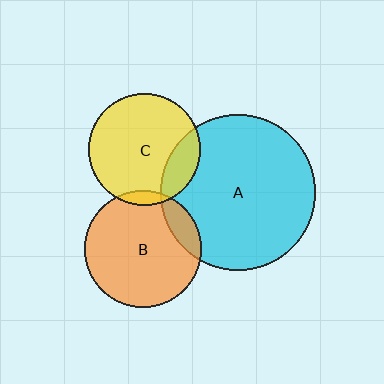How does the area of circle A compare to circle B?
Approximately 1.8 times.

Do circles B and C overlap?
Yes.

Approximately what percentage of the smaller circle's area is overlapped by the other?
Approximately 5%.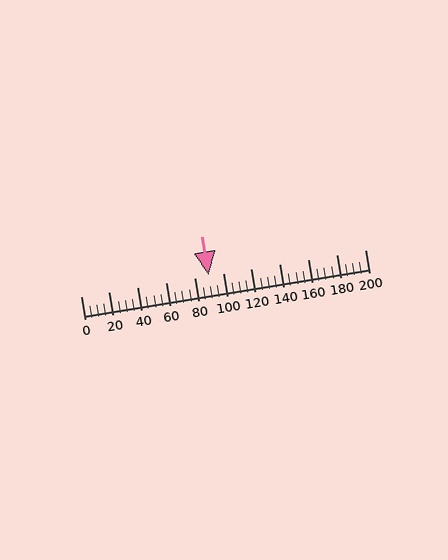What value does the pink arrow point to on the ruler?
The pink arrow points to approximately 90.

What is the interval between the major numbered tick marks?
The major tick marks are spaced 20 units apart.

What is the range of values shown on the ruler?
The ruler shows values from 0 to 200.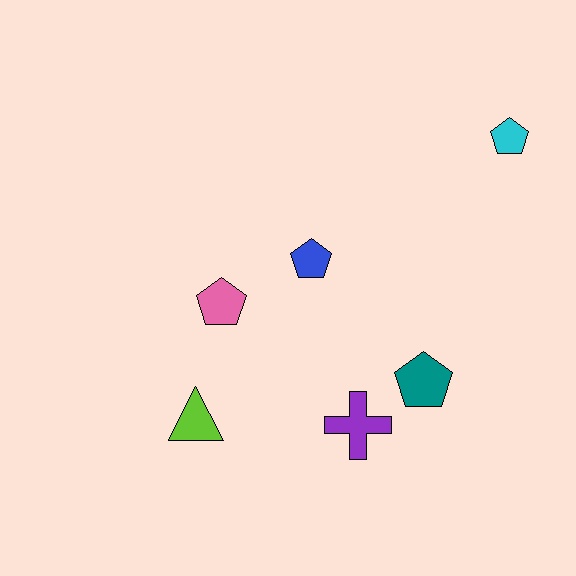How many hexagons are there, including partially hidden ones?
There are no hexagons.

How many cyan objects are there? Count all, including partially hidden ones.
There is 1 cyan object.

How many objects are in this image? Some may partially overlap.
There are 6 objects.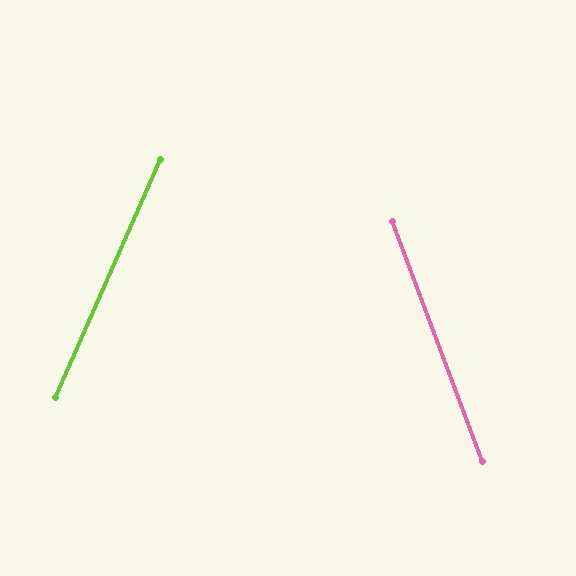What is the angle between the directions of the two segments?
Approximately 44 degrees.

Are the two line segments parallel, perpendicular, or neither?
Neither parallel nor perpendicular — they differ by about 44°.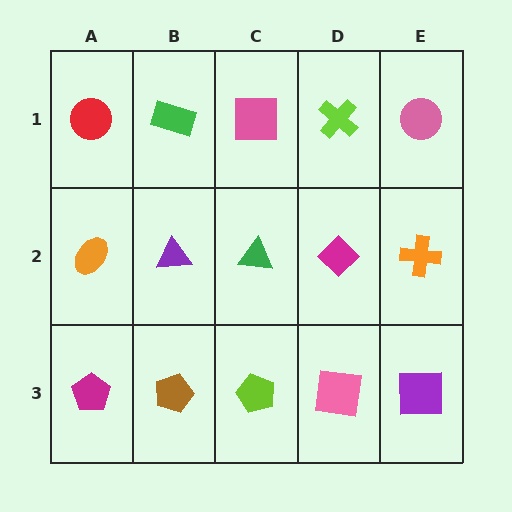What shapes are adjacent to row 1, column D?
A magenta diamond (row 2, column D), a pink square (row 1, column C), a pink circle (row 1, column E).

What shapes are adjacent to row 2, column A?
A red circle (row 1, column A), a magenta pentagon (row 3, column A), a purple triangle (row 2, column B).